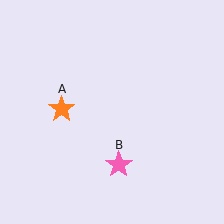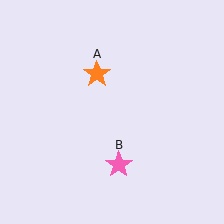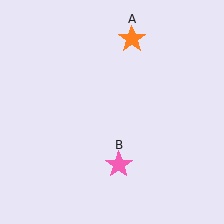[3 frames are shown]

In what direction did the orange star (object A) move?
The orange star (object A) moved up and to the right.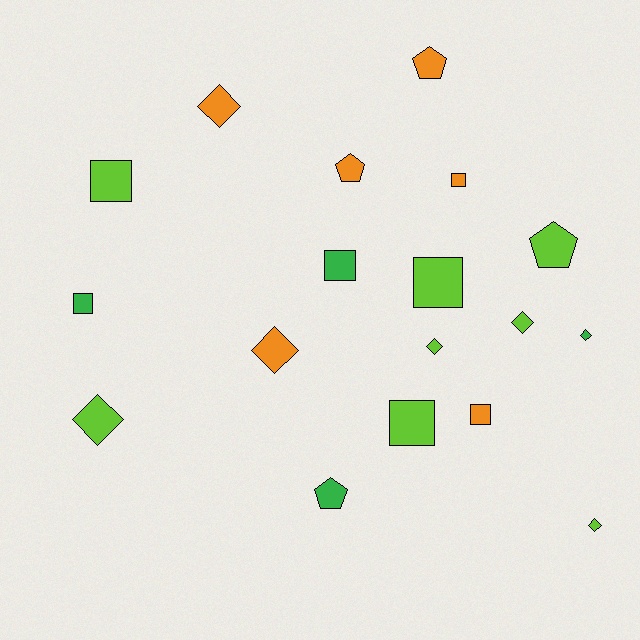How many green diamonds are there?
There is 1 green diamond.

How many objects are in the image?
There are 18 objects.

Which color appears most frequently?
Lime, with 8 objects.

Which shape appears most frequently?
Diamond, with 7 objects.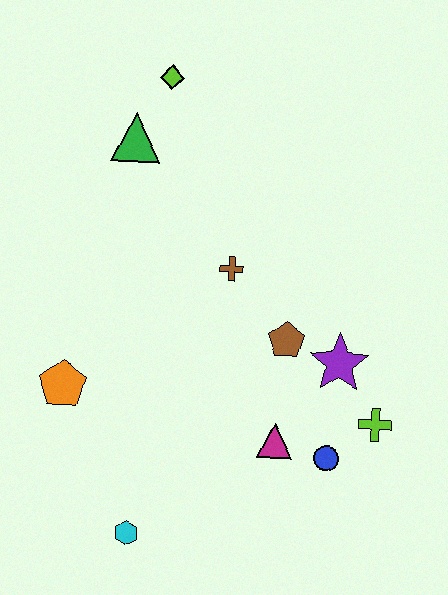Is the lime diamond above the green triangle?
Yes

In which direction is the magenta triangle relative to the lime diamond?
The magenta triangle is below the lime diamond.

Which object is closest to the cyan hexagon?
The orange pentagon is closest to the cyan hexagon.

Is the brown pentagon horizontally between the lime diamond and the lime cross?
Yes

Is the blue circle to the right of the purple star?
No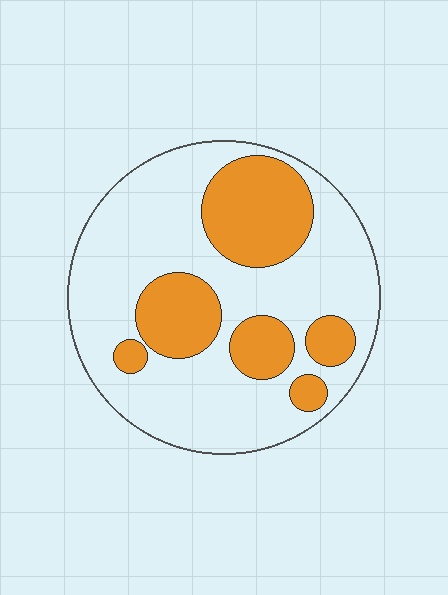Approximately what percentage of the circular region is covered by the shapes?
Approximately 30%.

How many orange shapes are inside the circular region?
6.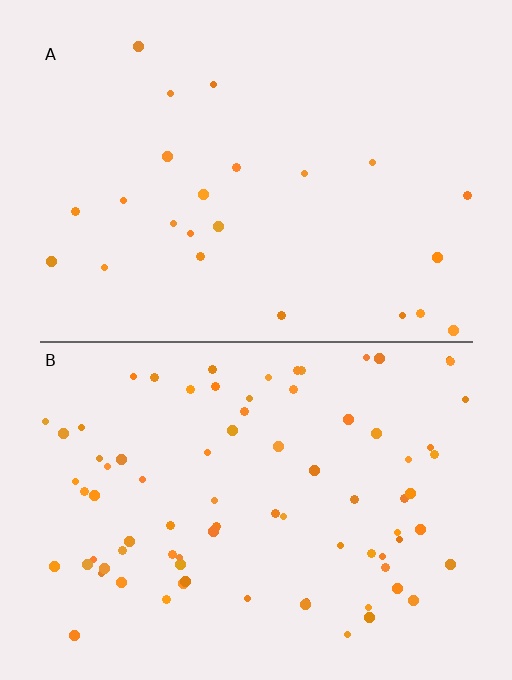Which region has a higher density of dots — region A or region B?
B (the bottom).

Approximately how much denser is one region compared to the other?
Approximately 3.4× — region B over region A.